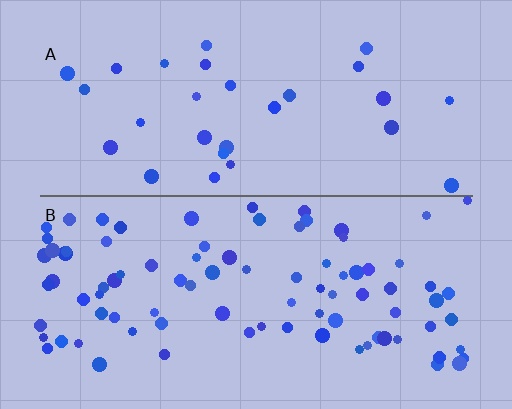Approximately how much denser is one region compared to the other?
Approximately 3.0× — region B over region A.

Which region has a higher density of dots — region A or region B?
B (the bottom).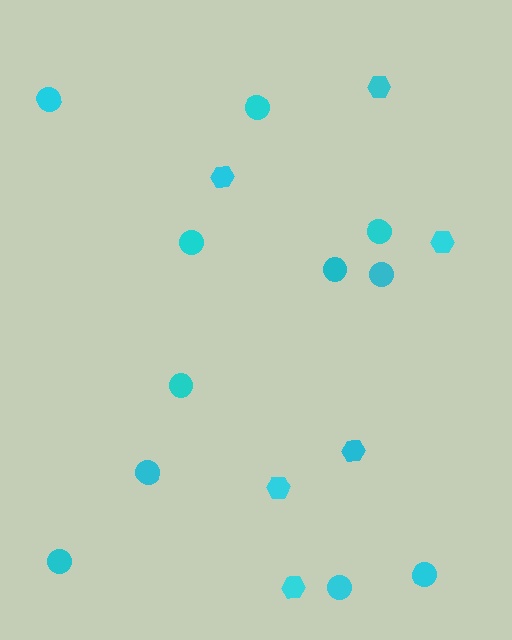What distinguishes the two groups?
There are 2 groups: one group of hexagons (6) and one group of circles (11).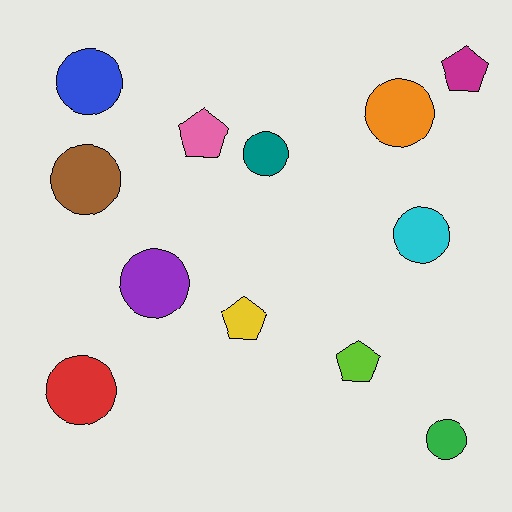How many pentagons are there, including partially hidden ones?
There are 4 pentagons.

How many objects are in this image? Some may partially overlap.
There are 12 objects.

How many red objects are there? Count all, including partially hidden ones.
There is 1 red object.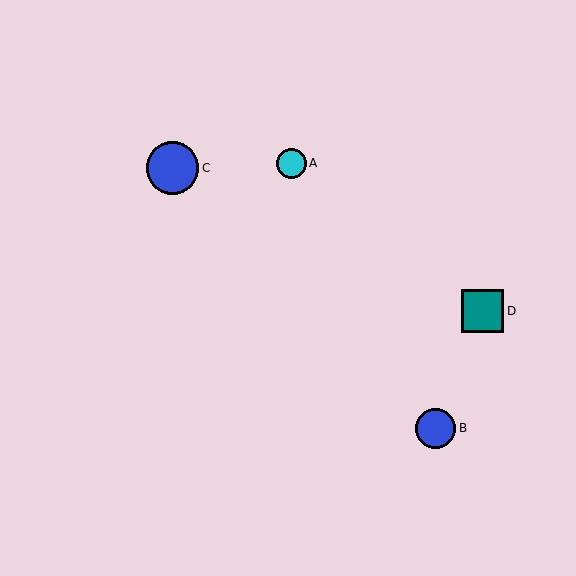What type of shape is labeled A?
Shape A is a cyan circle.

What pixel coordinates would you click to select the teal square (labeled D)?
Click at (483, 311) to select the teal square D.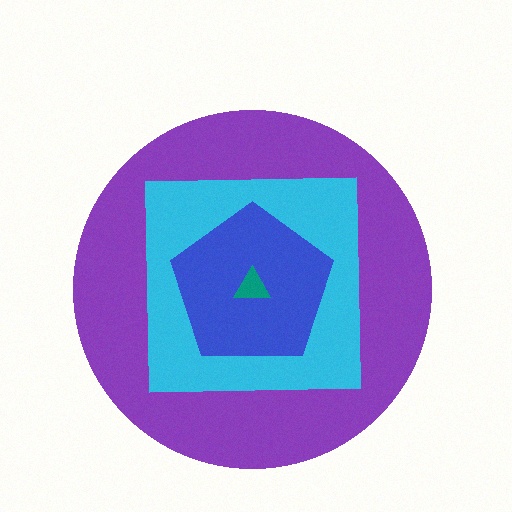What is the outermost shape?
The purple circle.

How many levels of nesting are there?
4.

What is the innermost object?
The teal triangle.